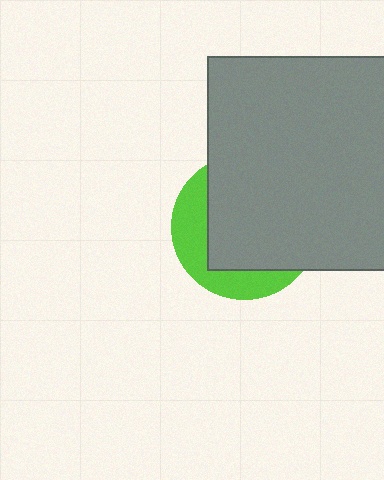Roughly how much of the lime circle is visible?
A small part of it is visible (roughly 32%).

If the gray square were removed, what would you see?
You would see the complete lime circle.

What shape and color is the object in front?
The object in front is a gray square.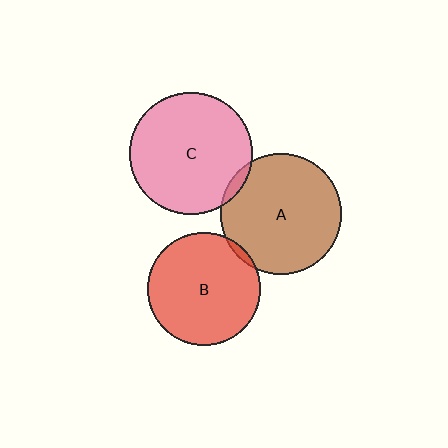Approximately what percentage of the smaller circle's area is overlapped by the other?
Approximately 5%.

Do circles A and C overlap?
Yes.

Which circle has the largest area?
Circle C (pink).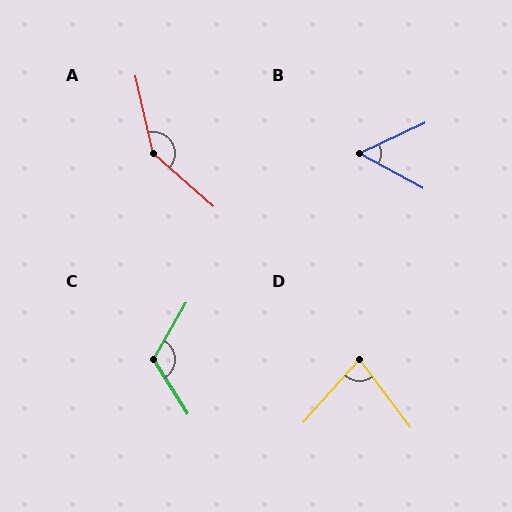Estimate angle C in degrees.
Approximately 117 degrees.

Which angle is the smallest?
B, at approximately 53 degrees.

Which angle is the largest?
A, at approximately 144 degrees.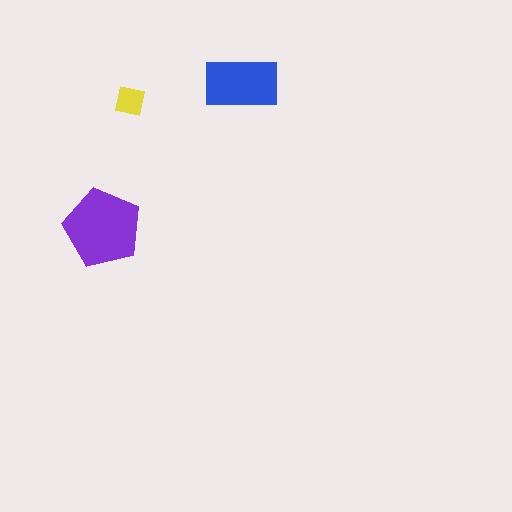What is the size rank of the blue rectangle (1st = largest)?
2nd.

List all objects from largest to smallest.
The purple pentagon, the blue rectangle, the yellow square.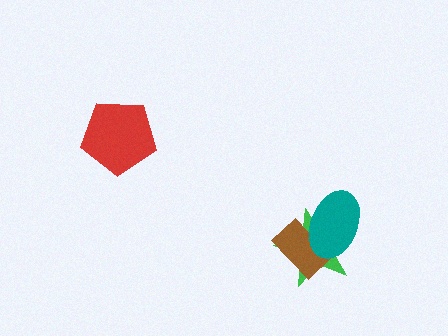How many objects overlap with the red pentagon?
0 objects overlap with the red pentagon.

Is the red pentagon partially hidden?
No, no other shape covers it.